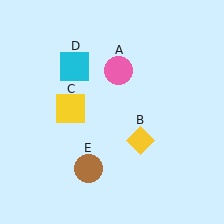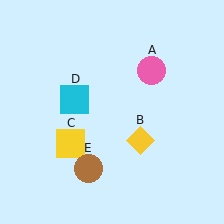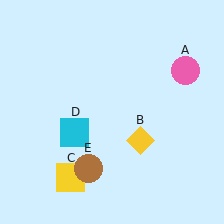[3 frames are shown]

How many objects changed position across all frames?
3 objects changed position: pink circle (object A), yellow square (object C), cyan square (object D).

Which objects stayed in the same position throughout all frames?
Yellow diamond (object B) and brown circle (object E) remained stationary.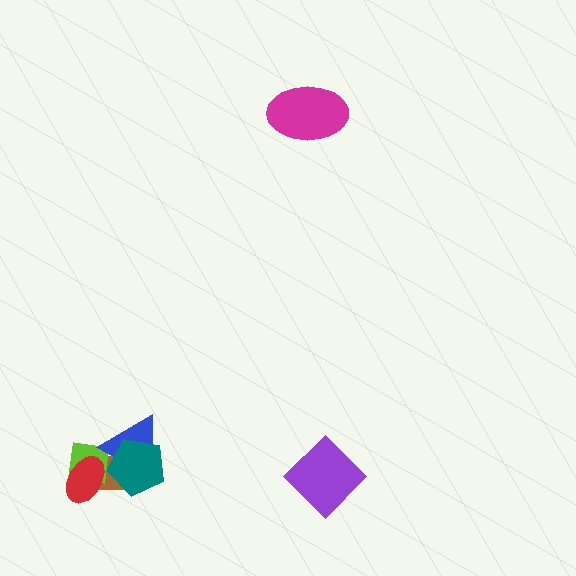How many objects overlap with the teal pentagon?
3 objects overlap with the teal pentagon.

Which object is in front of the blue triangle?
The teal pentagon is in front of the blue triangle.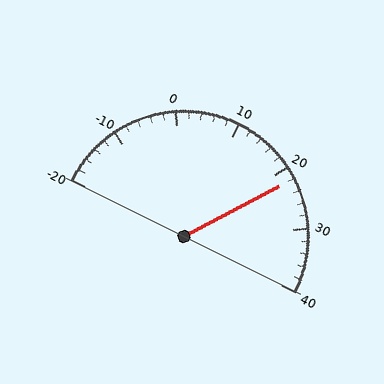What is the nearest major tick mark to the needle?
The nearest major tick mark is 20.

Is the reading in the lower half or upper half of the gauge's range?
The reading is in the upper half of the range (-20 to 40).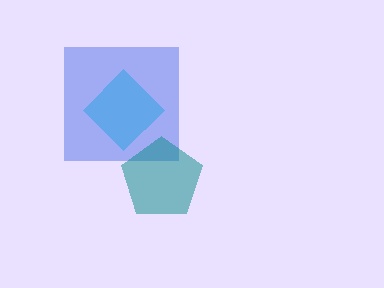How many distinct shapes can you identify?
There are 3 distinct shapes: a cyan diamond, a blue square, a teal pentagon.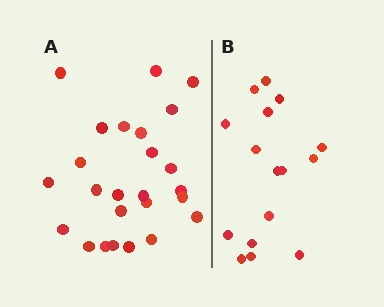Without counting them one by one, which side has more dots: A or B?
Region A (the left region) has more dots.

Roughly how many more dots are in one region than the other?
Region A has roughly 8 or so more dots than region B.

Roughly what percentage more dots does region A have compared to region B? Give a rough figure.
About 55% more.